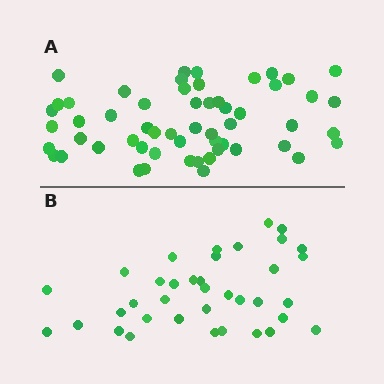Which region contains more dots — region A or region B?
Region A (the top region) has more dots.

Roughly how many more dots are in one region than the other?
Region A has approximately 20 more dots than region B.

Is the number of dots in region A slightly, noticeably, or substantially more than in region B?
Region A has substantially more. The ratio is roughly 1.5 to 1.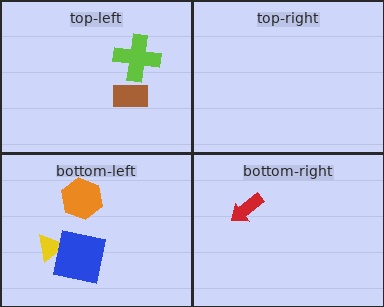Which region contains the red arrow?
The bottom-right region.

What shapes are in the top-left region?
The brown rectangle, the lime cross.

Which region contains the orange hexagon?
The bottom-left region.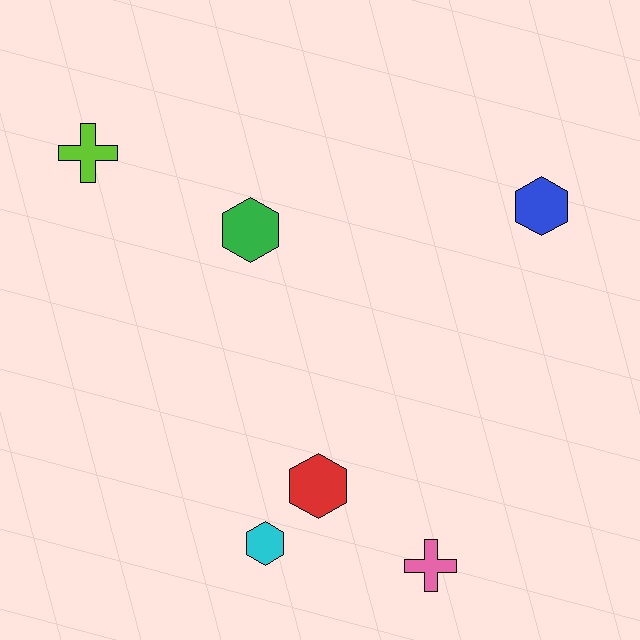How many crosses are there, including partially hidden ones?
There are 2 crosses.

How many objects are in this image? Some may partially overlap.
There are 6 objects.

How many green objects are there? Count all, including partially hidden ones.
There is 1 green object.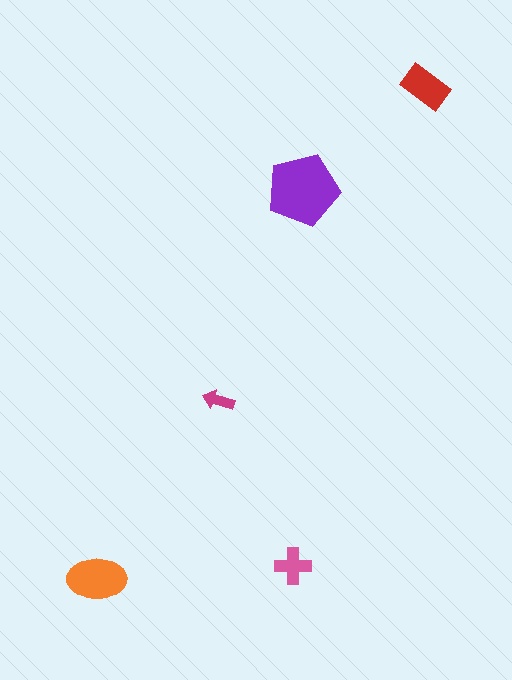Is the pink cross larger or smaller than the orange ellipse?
Smaller.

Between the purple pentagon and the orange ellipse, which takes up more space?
The purple pentagon.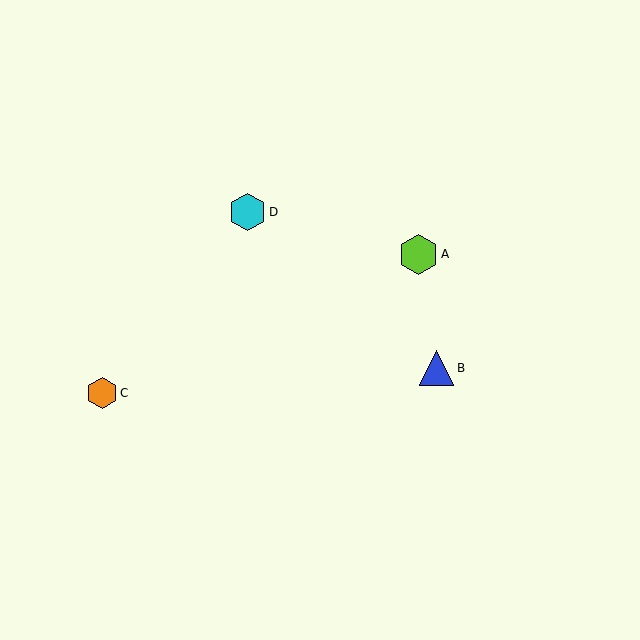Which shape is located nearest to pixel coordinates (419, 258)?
The lime hexagon (labeled A) at (418, 254) is nearest to that location.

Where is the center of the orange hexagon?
The center of the orange hexagon is at (102, 393).